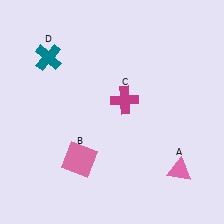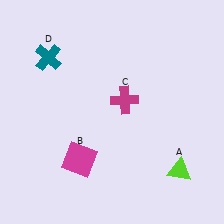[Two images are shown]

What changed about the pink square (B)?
In Image 1, B is pink. In Image 2, it changed to magenta.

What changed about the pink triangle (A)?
In Image 1, A is pink. In Image 2, it changed to lime.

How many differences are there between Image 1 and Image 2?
There are 2 differences between the two images.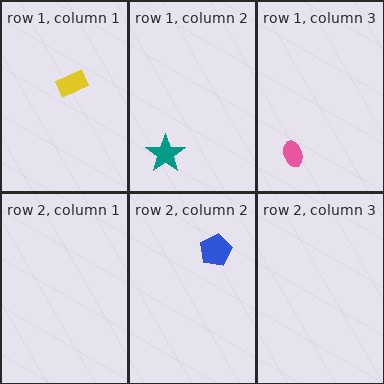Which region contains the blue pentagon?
The row 2, column 2 region.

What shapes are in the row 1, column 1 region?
The yellow rectangle.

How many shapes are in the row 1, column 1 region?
1.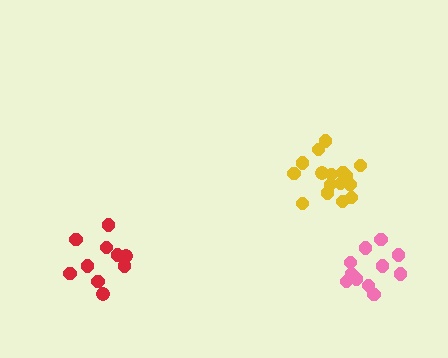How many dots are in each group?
Group 1: 16 dots, Group 2: 11 dots, Group 3: 10 dots (37 total).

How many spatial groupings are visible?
There are 3 spatial groupings.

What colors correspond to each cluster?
The clusters are colored: yellow, pink, red.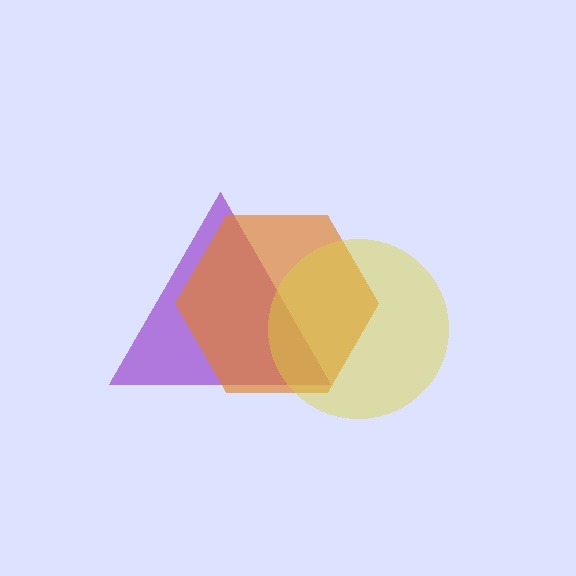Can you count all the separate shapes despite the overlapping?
Yes, there are 3 separate shapes.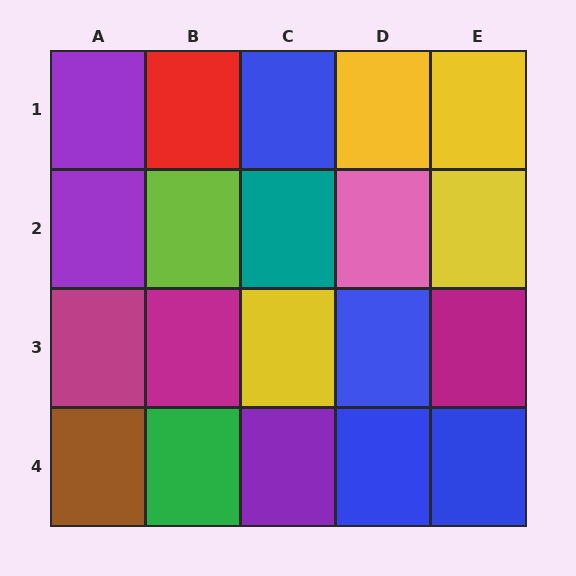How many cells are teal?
1 cell is teal.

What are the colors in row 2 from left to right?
Purple, lime, teal, pink, yellow.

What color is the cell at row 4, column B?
Green.